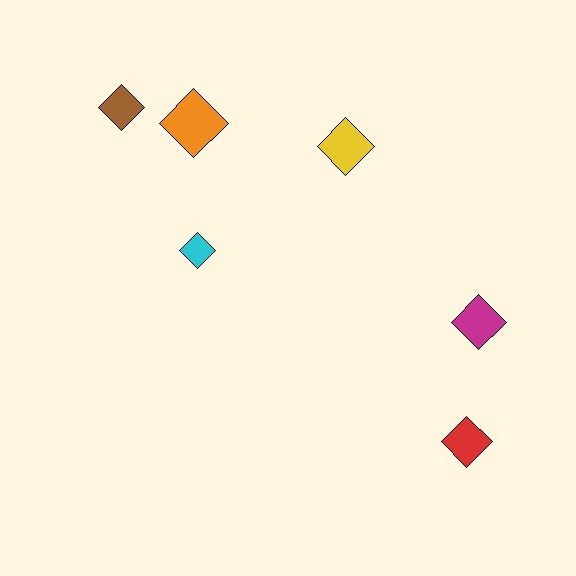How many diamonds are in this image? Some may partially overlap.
There are 6 diamonds.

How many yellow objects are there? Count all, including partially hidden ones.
There is 1 yellow object.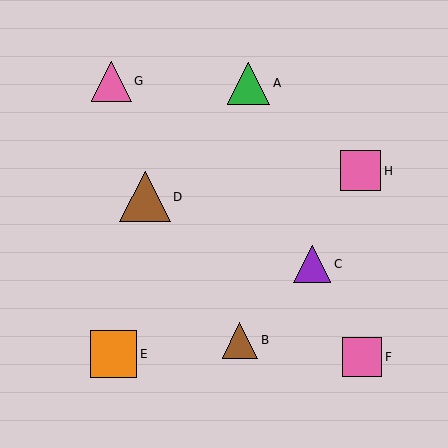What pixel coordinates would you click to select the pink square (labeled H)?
Click at (360, 171) to select the pink square H.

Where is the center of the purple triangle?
The center of the purple triangle is at (312, 264).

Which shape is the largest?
The brown triangle (labeled D) is the largest.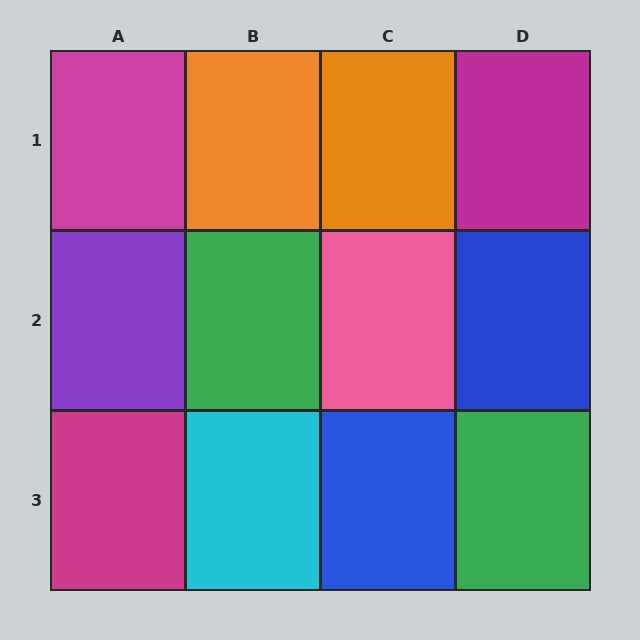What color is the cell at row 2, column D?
Blue.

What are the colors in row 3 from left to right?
Magenta, cyan, blue, green.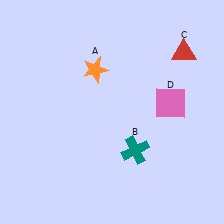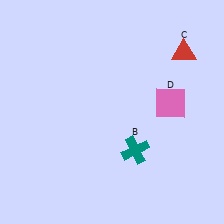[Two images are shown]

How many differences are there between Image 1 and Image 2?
There is 1 difference between the two images.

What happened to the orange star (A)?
The orange star (A) was removed in Image 2. It was in the top-left area of Image 1.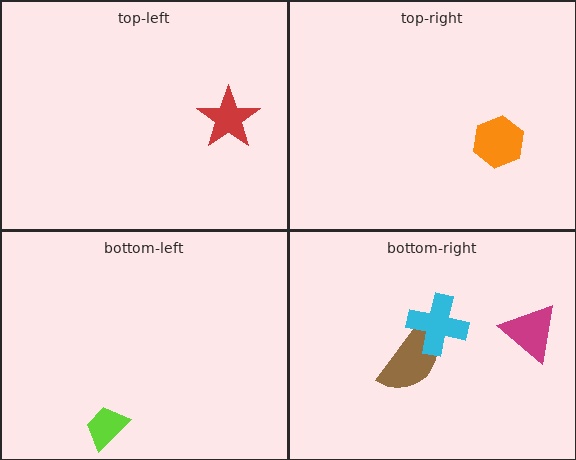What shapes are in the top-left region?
The red star.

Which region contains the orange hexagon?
The top-right region.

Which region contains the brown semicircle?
The bottom-right region.